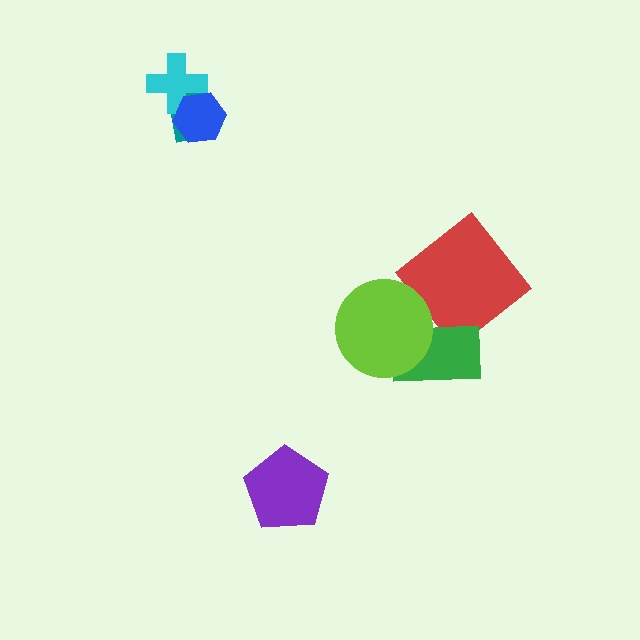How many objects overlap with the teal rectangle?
2 objects overlap with the teal rectangle.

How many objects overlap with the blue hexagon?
2 objects overlap with the blue hexagon.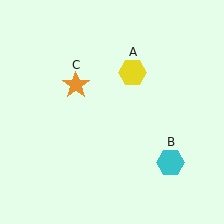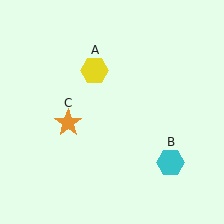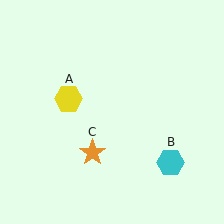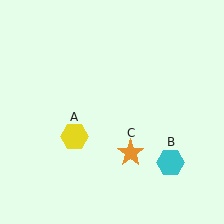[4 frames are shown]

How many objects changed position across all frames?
2 objects changed position: yellow hexagon (object A), orange star (object C).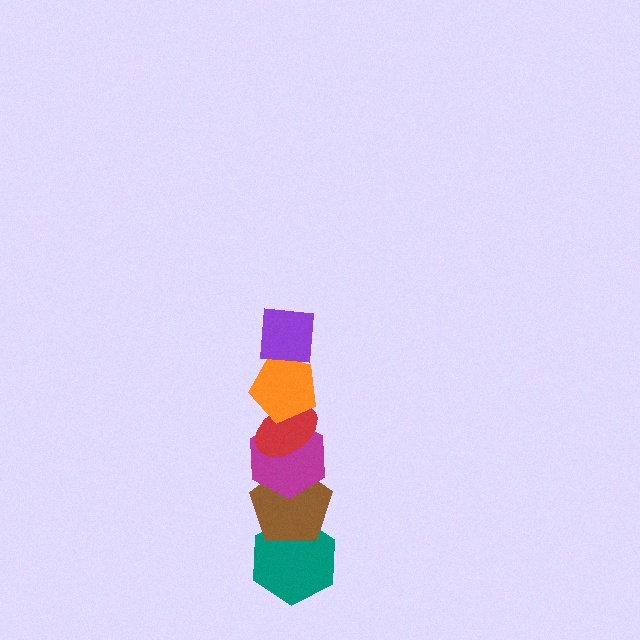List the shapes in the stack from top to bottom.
From top to bottom: the purple square, the orange pentagon, the red ellipse, the magenta hexagon, the brown pentagon, the teal hexagon.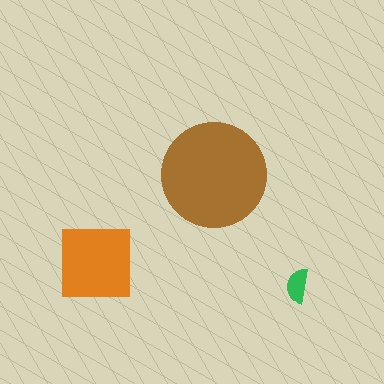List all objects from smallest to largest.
The green semicircle, the orange square, the brown circle.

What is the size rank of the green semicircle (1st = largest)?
3rd.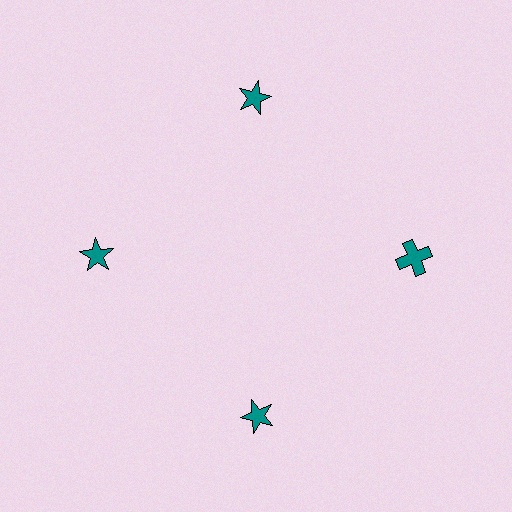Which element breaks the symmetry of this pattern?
The teal cross at roughly the 3 o'clock position breaks the symmetry. All other shapes are teal stars.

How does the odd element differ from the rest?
It has a different shape: cross instead of star.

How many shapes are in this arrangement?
There are 4 shapes arranged in a ring pattern.